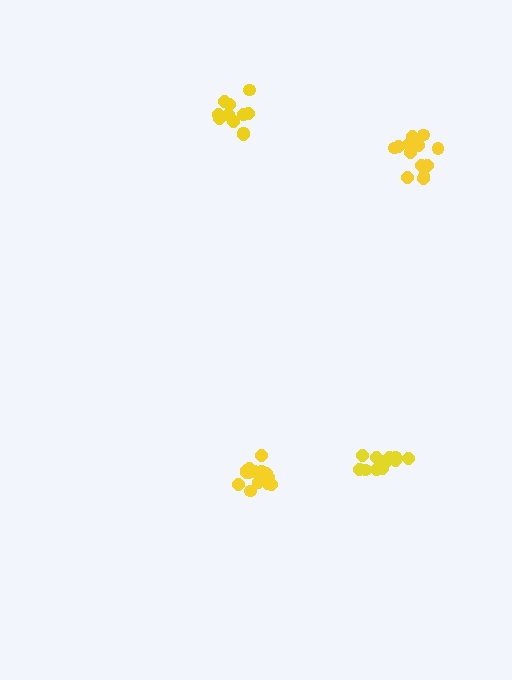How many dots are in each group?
Group 1: 11 dots, Group 2: 11 dots, Group 3: 14 dots, Group 4: 16 dots (52 total).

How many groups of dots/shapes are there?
There are 4 groups.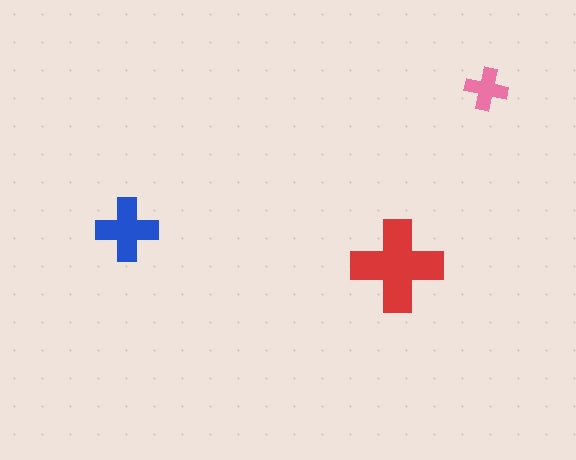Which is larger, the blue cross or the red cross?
The red one.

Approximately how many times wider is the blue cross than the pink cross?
About 1.5 times wider.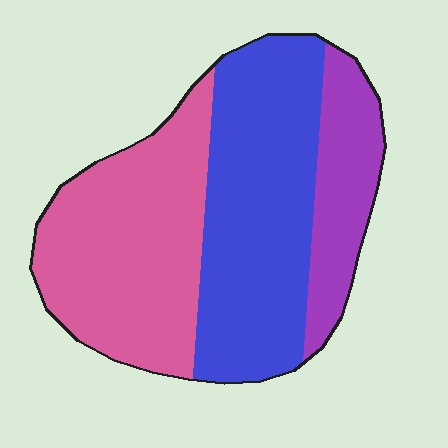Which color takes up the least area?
Purple, at roughly 15%.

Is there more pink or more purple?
Pink.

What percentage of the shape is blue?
Blue covers roughly 45% of the shape.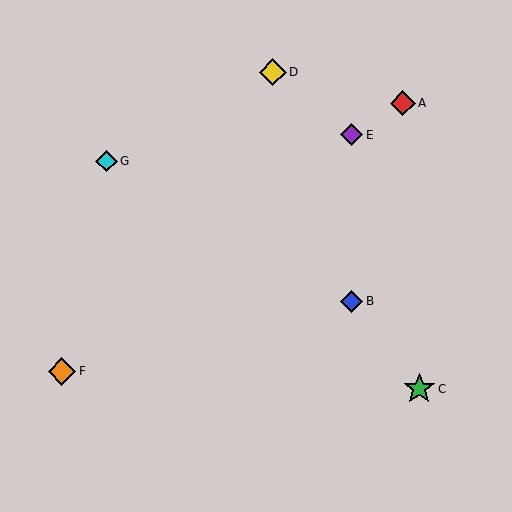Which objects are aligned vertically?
Objects B, E are aligned vertically.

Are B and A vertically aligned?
No, B is at x≈352 and A is at x≈403.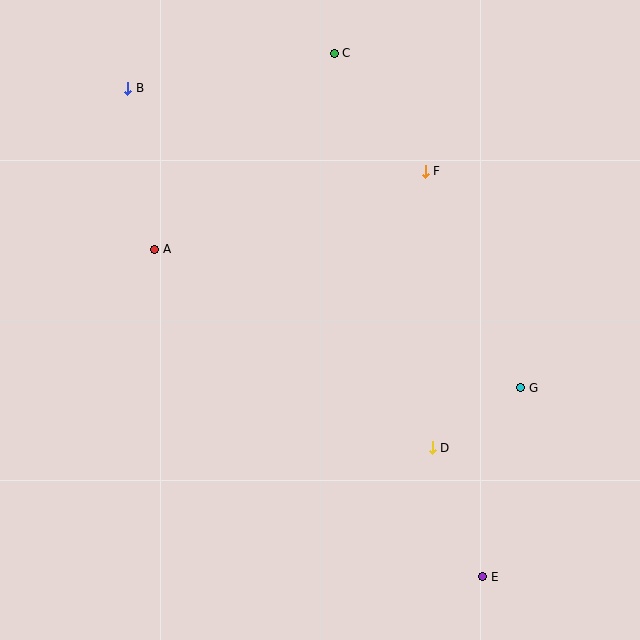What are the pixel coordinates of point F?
Point F is at (425, 171).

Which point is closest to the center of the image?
Point D at (432, 448) is closest to the center.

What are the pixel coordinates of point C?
Point C is at (334, 53).